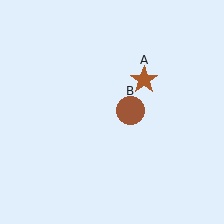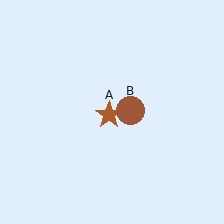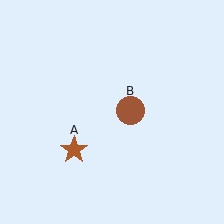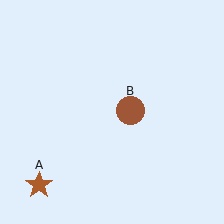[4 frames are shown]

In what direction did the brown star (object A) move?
The brown star (object A) moved down and to the left.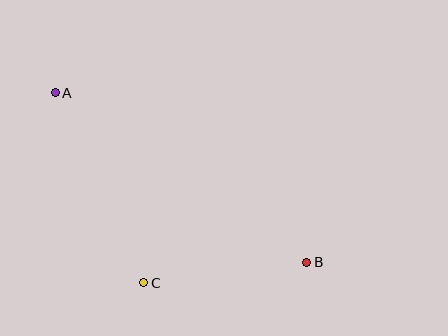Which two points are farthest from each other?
Points A and B are farthest from each other.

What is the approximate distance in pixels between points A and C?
The distance between A and C is approximately 210 pixels.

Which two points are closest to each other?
Points B and C are closest to each other.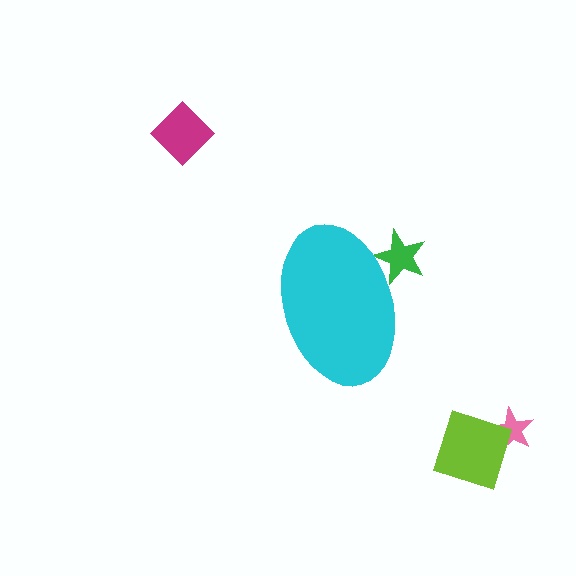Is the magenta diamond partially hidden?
No, the magenta diamond is fully visible.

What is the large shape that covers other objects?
A cyan ellipse.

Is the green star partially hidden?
Yes, the green star is partially hidden behind the cyan ellipse.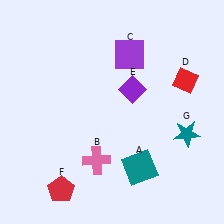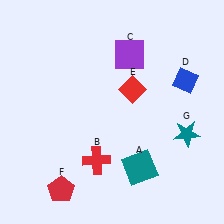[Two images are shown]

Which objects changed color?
B changed from pink to red. D changed from red to blue. E changed from purple to red.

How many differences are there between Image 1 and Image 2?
There are 3 differences between the two images.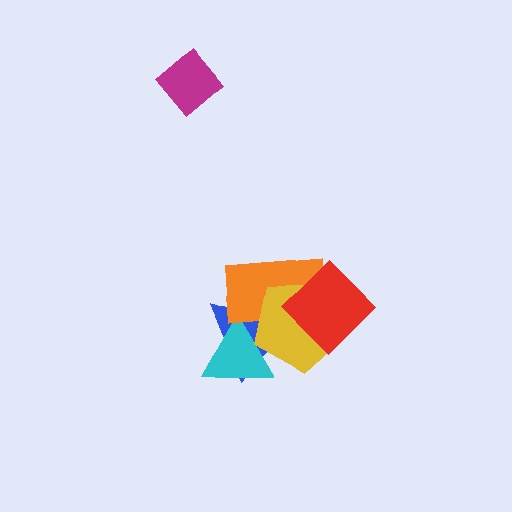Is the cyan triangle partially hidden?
Yes, it is partially covered by another shape.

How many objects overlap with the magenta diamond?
0 objects overlap with the magenta diamond.